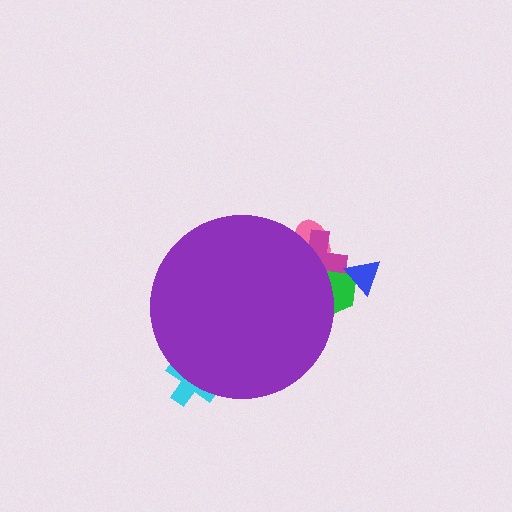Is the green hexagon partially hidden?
Yes, the green hexagon is partially hidden behind the purple circle.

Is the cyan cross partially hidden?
Yes, the cyan cross is partially hidden behind the purple circle.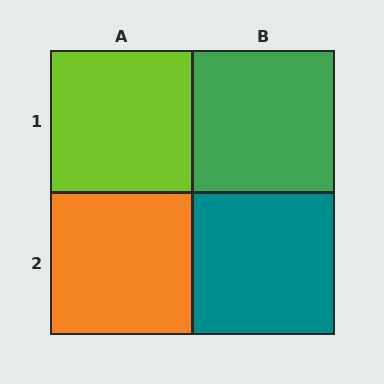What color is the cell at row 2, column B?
Teal.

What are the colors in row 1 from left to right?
Lime, green.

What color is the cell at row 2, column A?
Orange.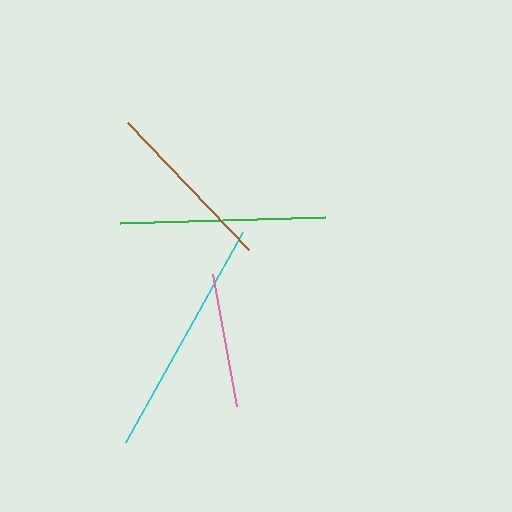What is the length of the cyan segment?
The cyan segment is approximately 240 pixels long.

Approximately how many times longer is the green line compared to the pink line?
The green line is approximately 1.5 times the length of the pink line.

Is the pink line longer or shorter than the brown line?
The brown line is longer than the pink line.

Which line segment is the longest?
The cyan line is the longest at approximately 240 pixels.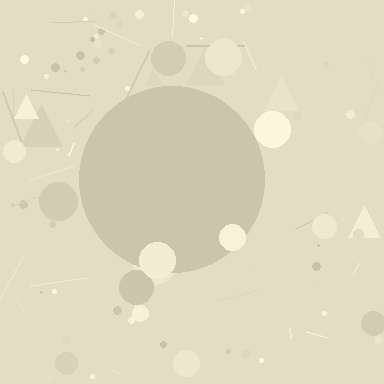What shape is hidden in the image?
A circle is hidden in the image.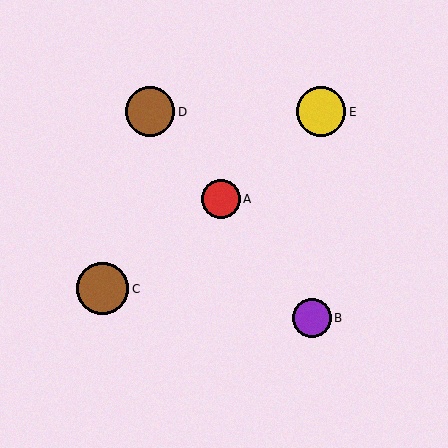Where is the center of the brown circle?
The center of the brown circle is at (150, 112).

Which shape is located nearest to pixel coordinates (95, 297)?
The brown circle (labeled C) at (103, 289) is nearest to that location.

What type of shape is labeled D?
Shape D is a brown circle.